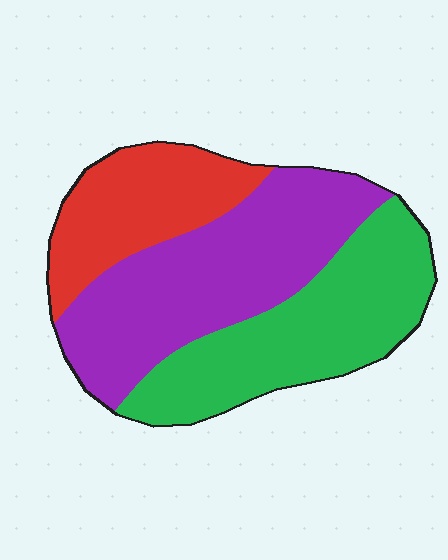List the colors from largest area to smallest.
From largest to smallest: purple, green, red.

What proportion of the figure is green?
Green covers 36% of the figure.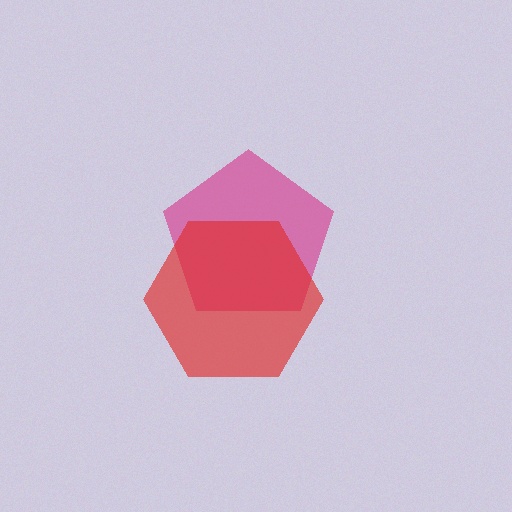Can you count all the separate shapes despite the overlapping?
Yes, there are 2 separate shapes.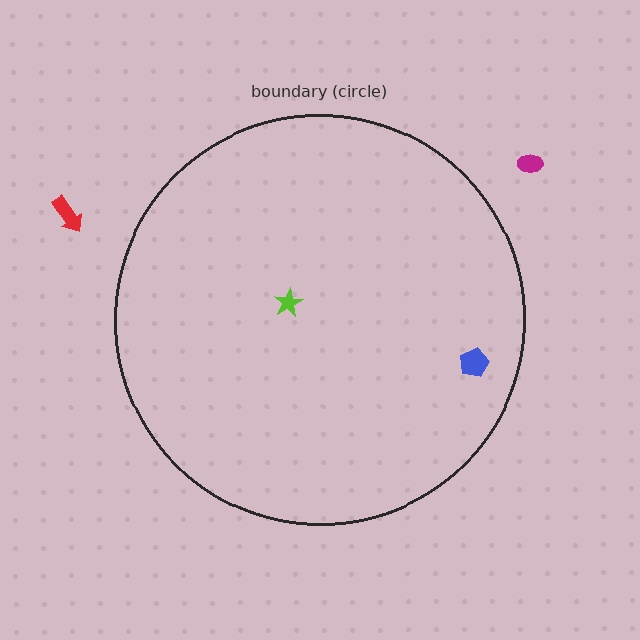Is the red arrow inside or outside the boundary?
Outside.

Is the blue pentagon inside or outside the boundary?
Inside.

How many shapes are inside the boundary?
2 inside, 2 outside.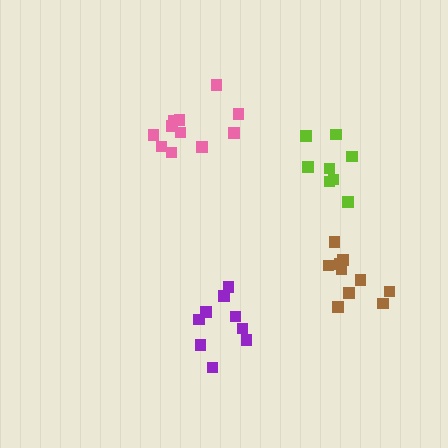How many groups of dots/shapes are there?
There are 4 groups.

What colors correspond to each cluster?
The clusters are colored: pink, purple, brown, lime.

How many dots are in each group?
Group 1: 11 dots, Group 2: 9 dots, Group 3: 10 dots, Group 4: 8 dots (38 total).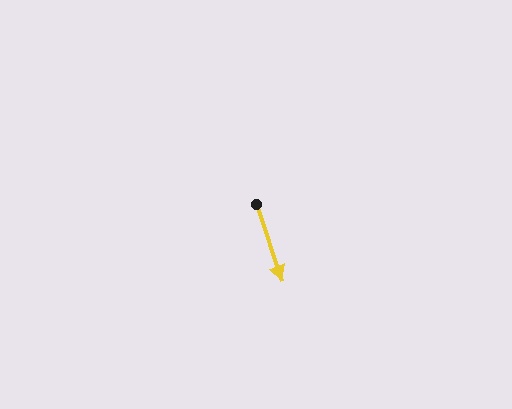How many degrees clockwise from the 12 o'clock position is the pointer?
Approximately 161 degrees.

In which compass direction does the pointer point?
South.